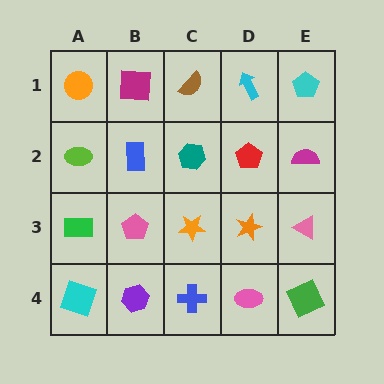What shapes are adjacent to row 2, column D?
A cyan arrow (row 1, column D), an orange star (row 3, column D), a teal hexagon (row 2, column C), a magenta semicircle (row 2, column E).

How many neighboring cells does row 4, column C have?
3.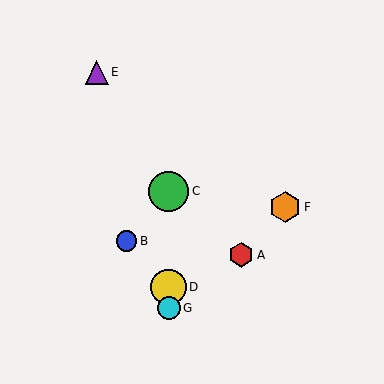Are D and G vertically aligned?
Yes, both are at x≈169.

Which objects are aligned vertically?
Objects C, D, G are aligned vertically.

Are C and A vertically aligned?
No, C is at x≈169 and A is at x≈241.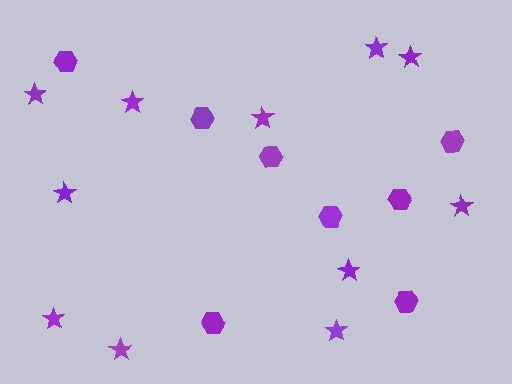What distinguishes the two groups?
There are 2 groups: one group of stars (11) and one group of hexagons (8).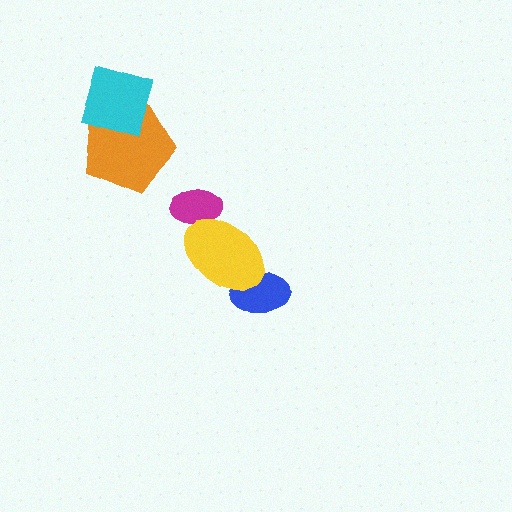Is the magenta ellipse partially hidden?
Yes, it is partially covered by another shape.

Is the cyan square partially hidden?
No, no other shape covers it.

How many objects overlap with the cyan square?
1 object overlaps with the cyan square.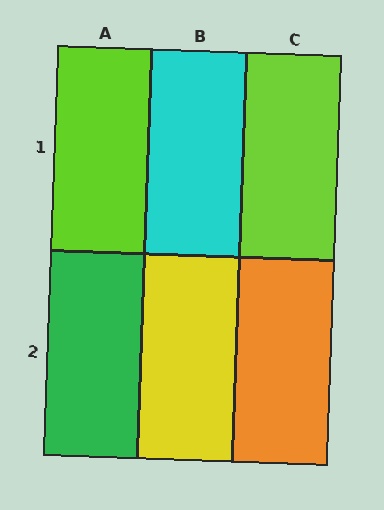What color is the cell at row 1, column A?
Lime.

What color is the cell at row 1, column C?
Lime.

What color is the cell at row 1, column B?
Cyan.